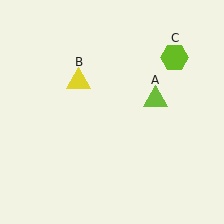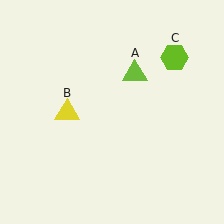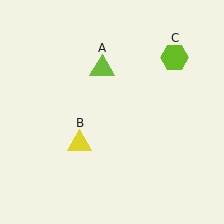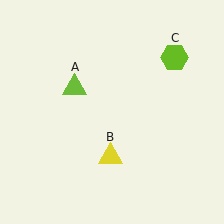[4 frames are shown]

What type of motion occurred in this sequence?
The lime triangle (object A), yellow triangle (object B) rotated counterclockwise around the center of the scene.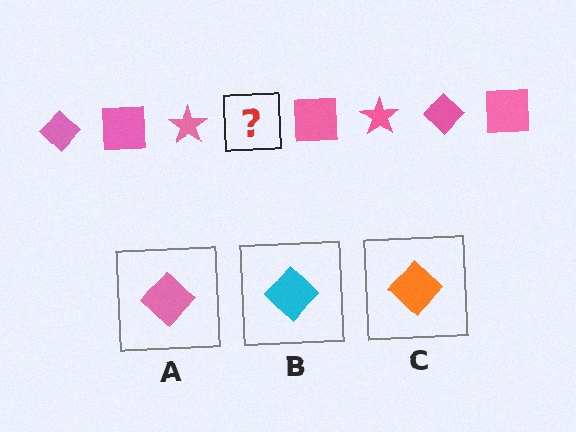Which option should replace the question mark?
Option A.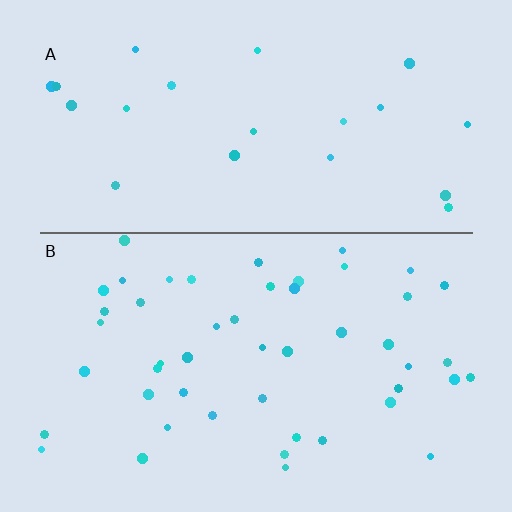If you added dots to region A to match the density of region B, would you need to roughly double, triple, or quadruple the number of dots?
Approximately double.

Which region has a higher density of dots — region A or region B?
B (the bottom).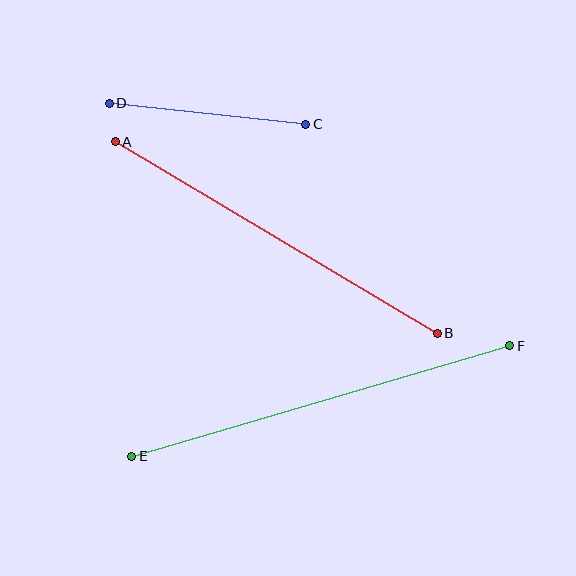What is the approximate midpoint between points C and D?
The midpoint is at approximately (207, 114) pixels.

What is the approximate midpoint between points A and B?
The midpoint is at approximately (276, 238) pixels.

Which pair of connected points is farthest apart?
Points E and F are farthest apart.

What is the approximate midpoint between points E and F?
The midpoint is at approximately (321, 401) pixels.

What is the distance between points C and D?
The distance is approximately 197 pixels.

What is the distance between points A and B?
The distance is approximately 375 pixels.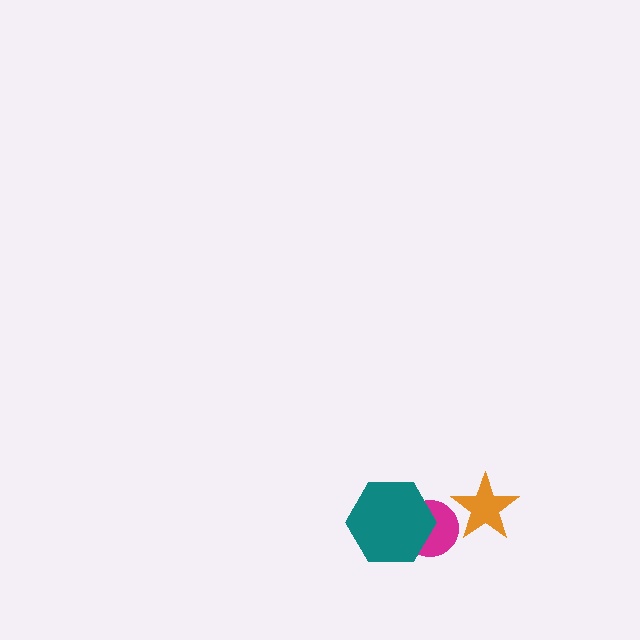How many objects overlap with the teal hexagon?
1 object overlaps with the teal hexagon.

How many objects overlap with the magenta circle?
1 object overlaps with the magenta circle.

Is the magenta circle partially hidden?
Yes, it is partially covered by another shape.